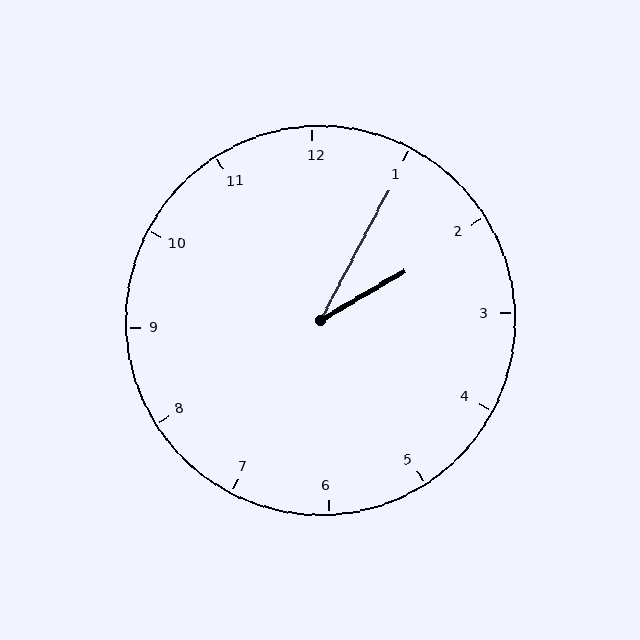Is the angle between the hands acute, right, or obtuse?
It is acute.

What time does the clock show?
2:05.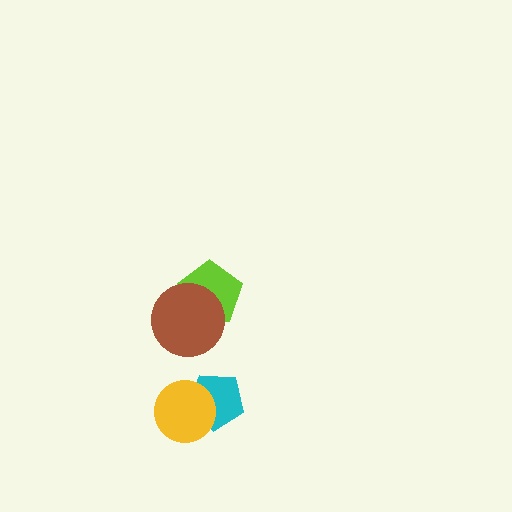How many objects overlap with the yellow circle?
1 object overlaps with the yellow circle.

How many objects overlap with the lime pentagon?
1 object overlaps with the lime pentagon.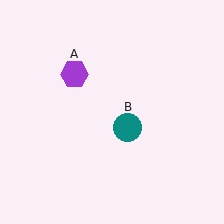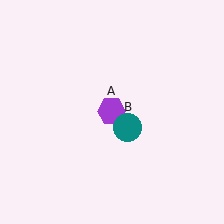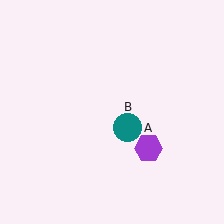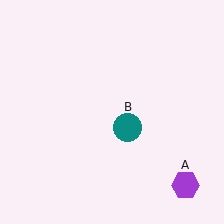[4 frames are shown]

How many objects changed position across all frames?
1 object changed position: purple hexagon (object A).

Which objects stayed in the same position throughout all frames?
Teal circle (object B) remained stationary.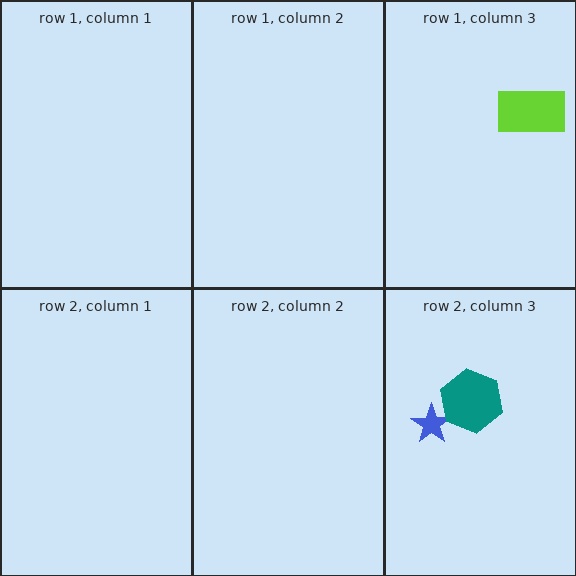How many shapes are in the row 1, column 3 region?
1.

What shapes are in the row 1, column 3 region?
The lime rectangle.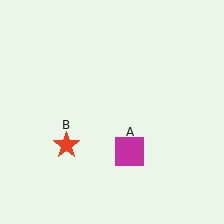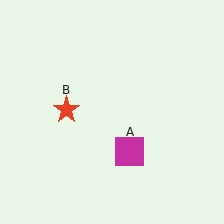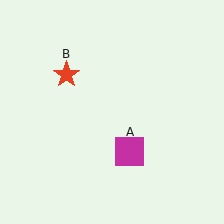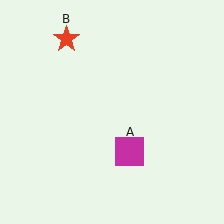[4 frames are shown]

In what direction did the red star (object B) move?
The red star (object B) moved up.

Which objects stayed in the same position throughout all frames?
Magenta square (object A) remained stationary.